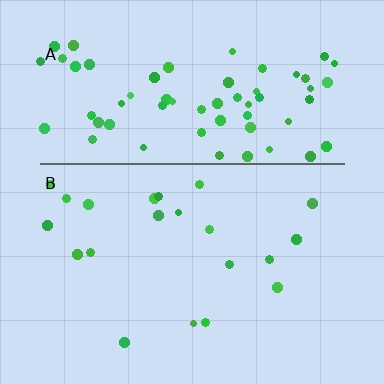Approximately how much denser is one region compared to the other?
Approximately 3.3× — region A over region B.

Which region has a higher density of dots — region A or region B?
A (the top).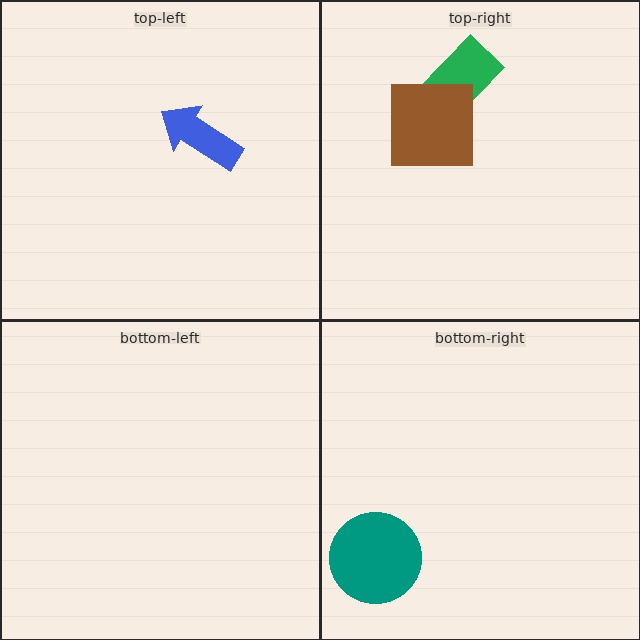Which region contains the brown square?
The top-right region.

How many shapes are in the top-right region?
2.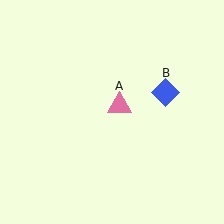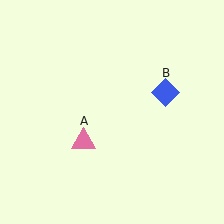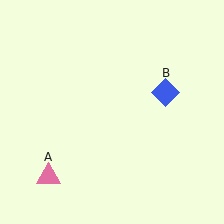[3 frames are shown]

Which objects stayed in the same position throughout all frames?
Blue diamond (object B) remained stationary.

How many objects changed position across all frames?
1 object changed position: pink triangle (object A).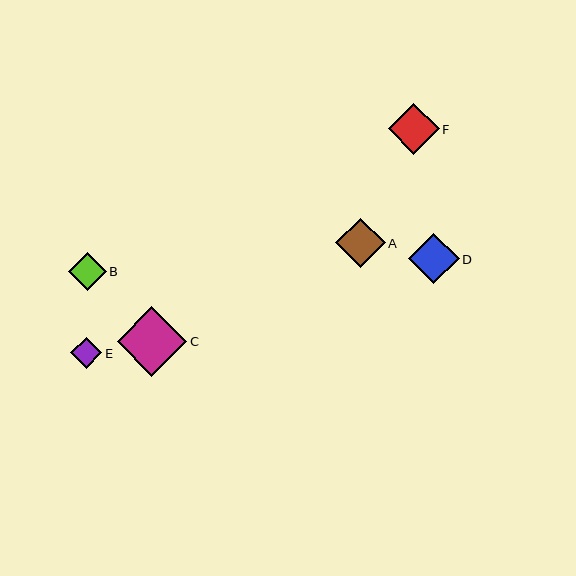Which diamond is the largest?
Diamond C is the largest with a size of approximately 70 pixels.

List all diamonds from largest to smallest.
From largest to smallest: C, D, F, A, B, E.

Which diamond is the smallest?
Diamond E is the smallest with a size of approximately 31 pixels.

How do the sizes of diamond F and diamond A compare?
Diamond F and diamond A are approximately the same size.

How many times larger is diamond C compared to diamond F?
Diamond C is approximately 1.4 times the size of diamond F.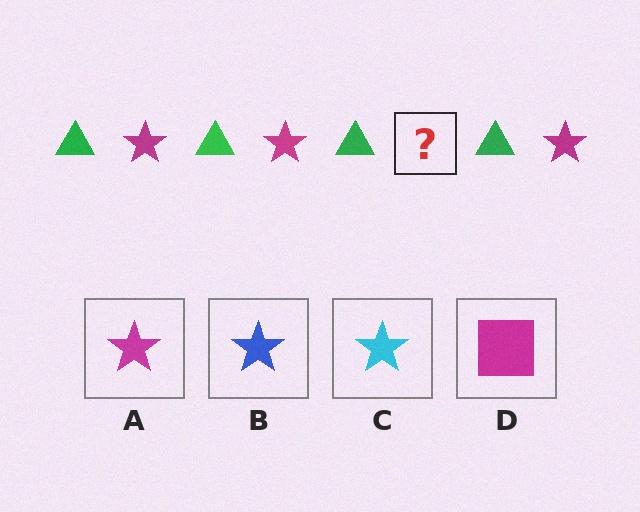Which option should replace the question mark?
Option A.